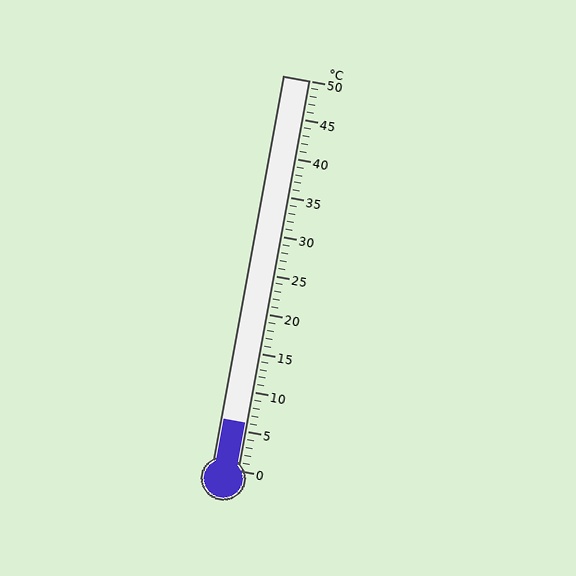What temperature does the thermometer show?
The thermometer shows approximately 6°C.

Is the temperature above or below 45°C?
The temperature is below 45°C.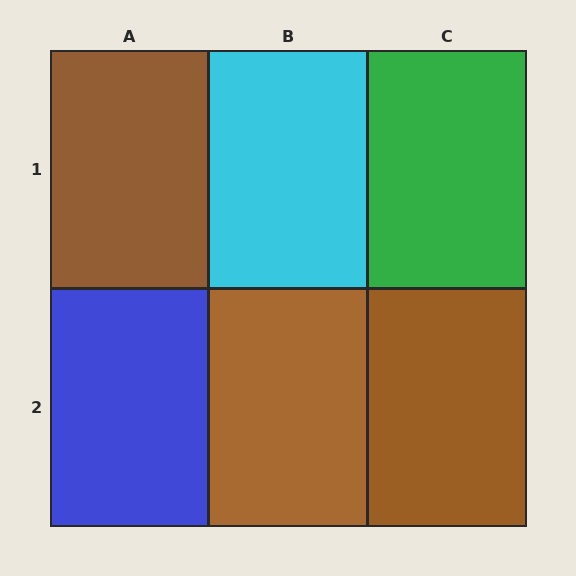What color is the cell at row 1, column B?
Cyan.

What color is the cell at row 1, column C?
Green.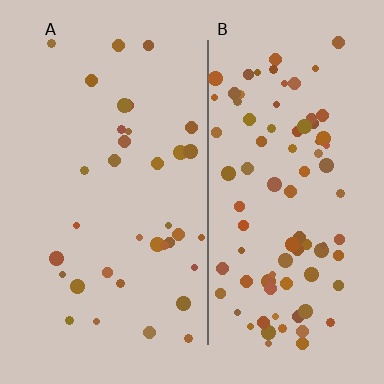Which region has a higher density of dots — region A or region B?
B (the right).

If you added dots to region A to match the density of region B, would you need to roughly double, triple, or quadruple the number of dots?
Approximately double.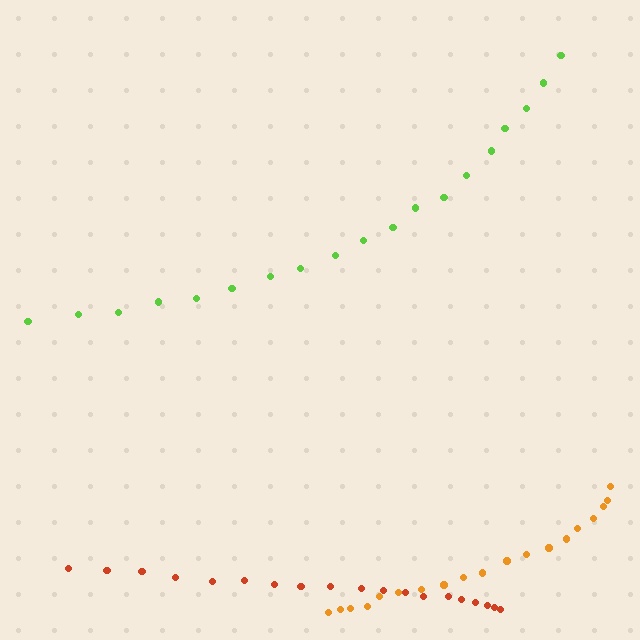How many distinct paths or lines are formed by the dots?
There are 3 distinct paths.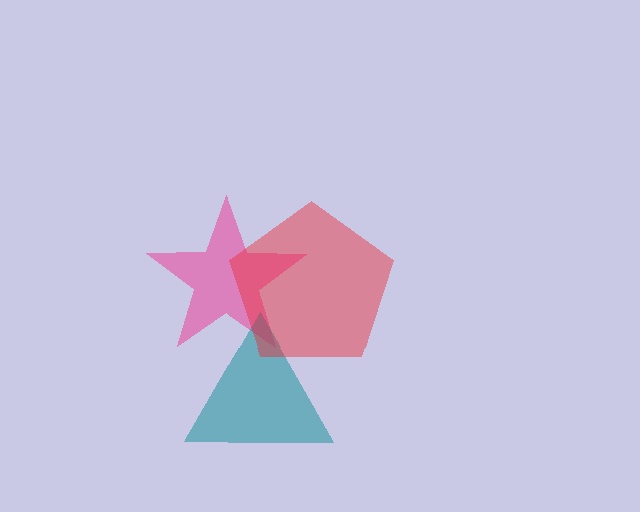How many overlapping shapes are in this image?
There are 3 overlapping shapes in the image.